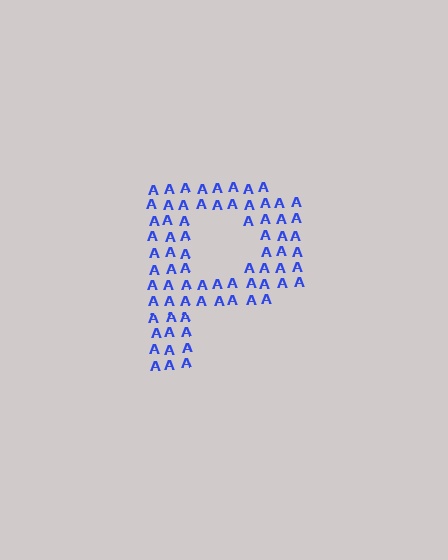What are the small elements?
The small elements are letter A's.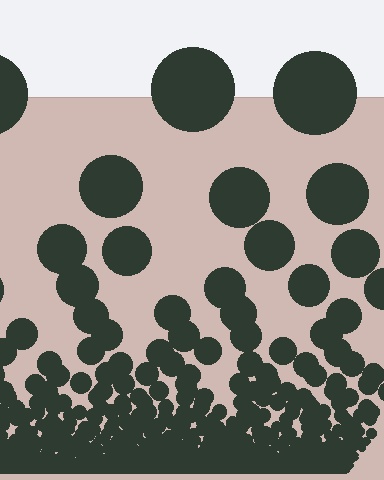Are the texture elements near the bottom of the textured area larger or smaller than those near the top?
Smaller. The gradient is inverted — elements near the bottom are smaller and denser.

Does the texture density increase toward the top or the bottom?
Density increases toward the bottom.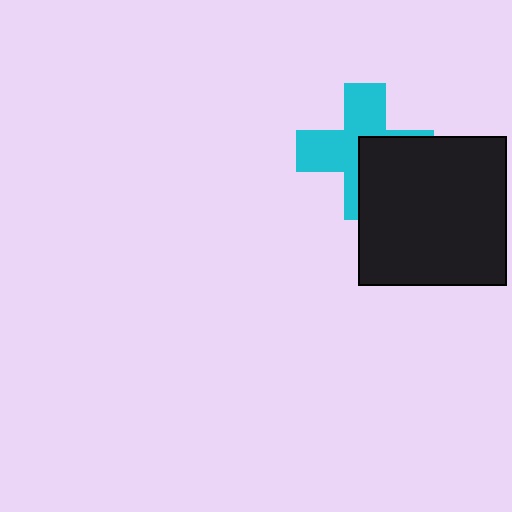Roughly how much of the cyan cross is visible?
About half of it is visible (roughly 58%).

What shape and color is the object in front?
The object in front is a black square.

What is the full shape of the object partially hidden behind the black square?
The partially hidden object is a cyan cross.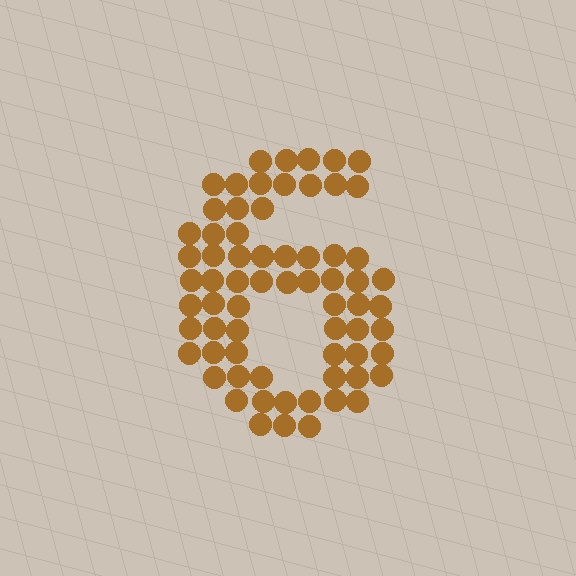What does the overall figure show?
The overall figure shows the digit 6.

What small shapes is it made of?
It is made of small circles.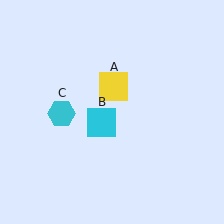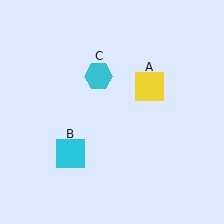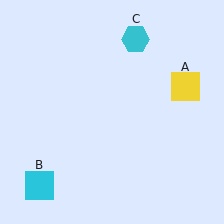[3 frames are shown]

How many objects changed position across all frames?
3 objects changed position: yellow square (object A), cyan square (object B), cyan hexagon (object C).